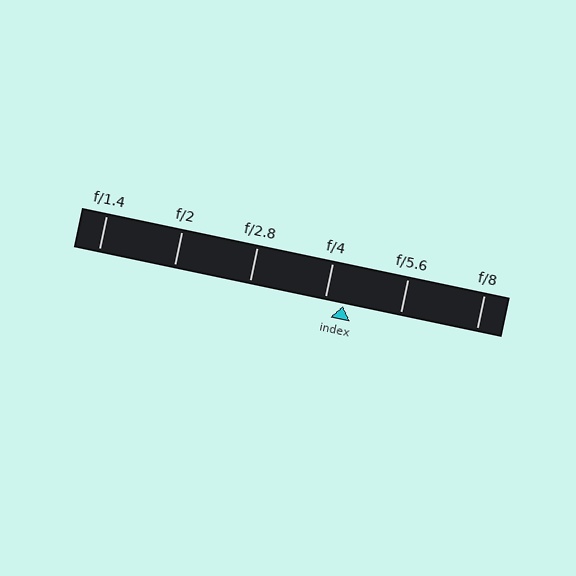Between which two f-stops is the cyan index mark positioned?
The index mark is between f/4 and f/5.6.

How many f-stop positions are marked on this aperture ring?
There are 6 f-stop positions marked.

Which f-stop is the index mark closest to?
The index mark is closest to f/4.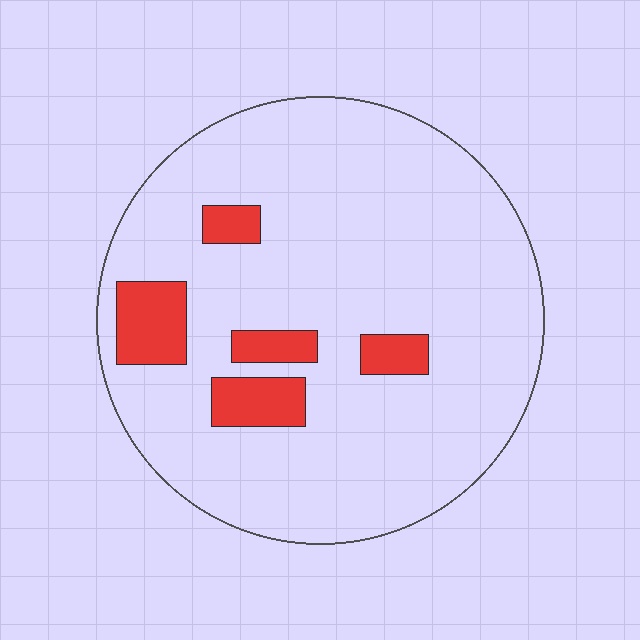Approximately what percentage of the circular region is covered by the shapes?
Approximately 10%.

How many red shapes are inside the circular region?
5.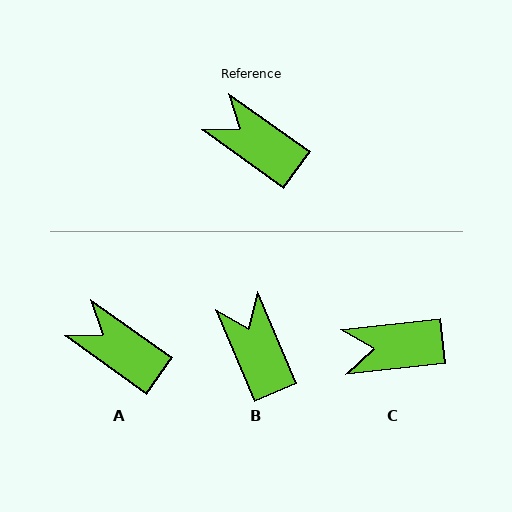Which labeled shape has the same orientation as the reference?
A.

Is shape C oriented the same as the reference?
No, it is off by about 42 degrees.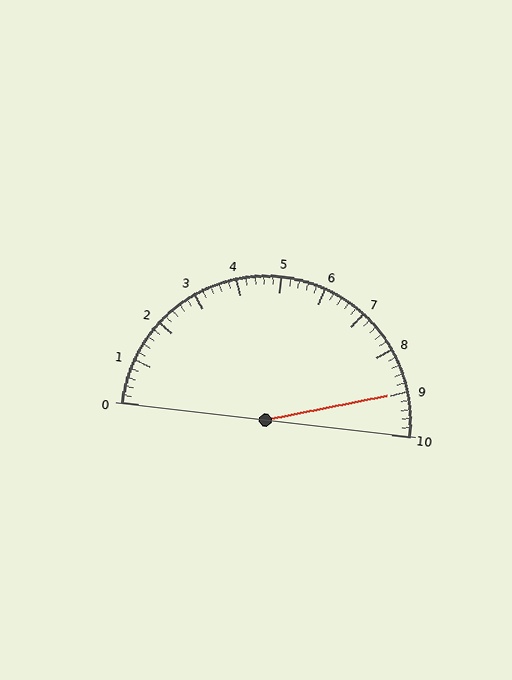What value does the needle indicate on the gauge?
The needle indicates approximately 9.0.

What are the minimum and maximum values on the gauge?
The gauge ranges from 0 to 10.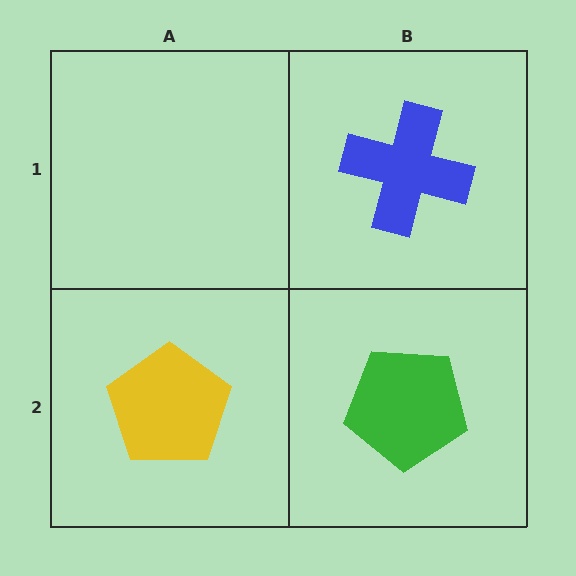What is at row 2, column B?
A green pentagon.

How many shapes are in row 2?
2 shapes.